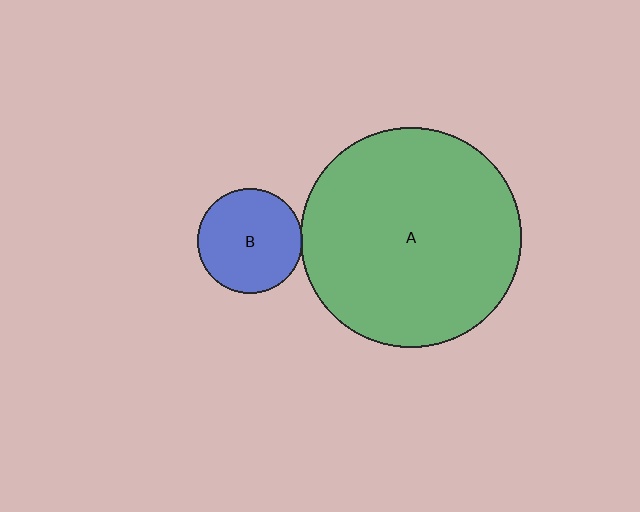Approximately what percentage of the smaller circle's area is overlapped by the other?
Approximately 5%.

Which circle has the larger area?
Circle A (green).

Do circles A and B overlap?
Yes.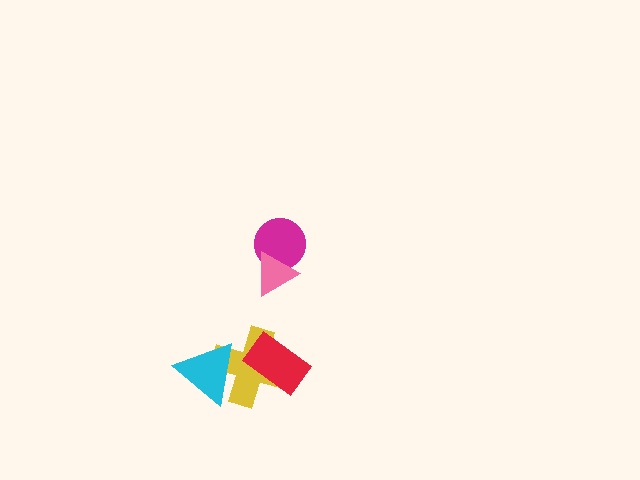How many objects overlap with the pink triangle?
1 object overlaps with the pink triangle.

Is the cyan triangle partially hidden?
No, no other shape covers it.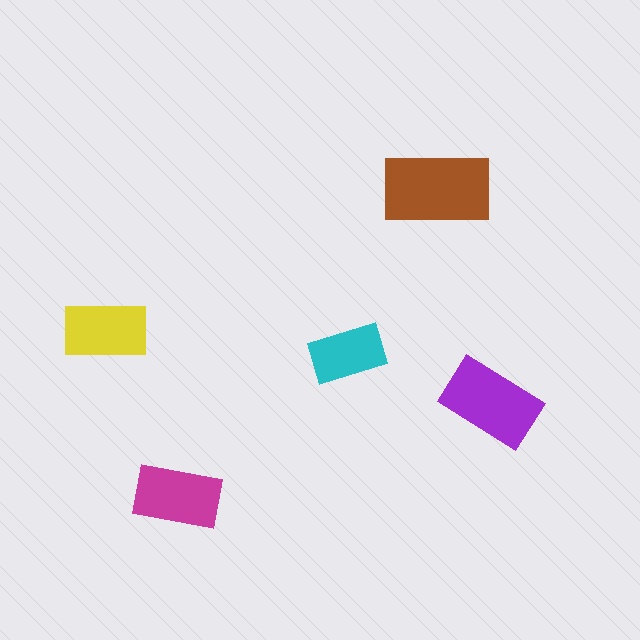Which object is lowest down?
The magenta rectangle is bottommost.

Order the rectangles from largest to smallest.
the brown one, the purple one, the magenta one, the yellow one, the cyan one.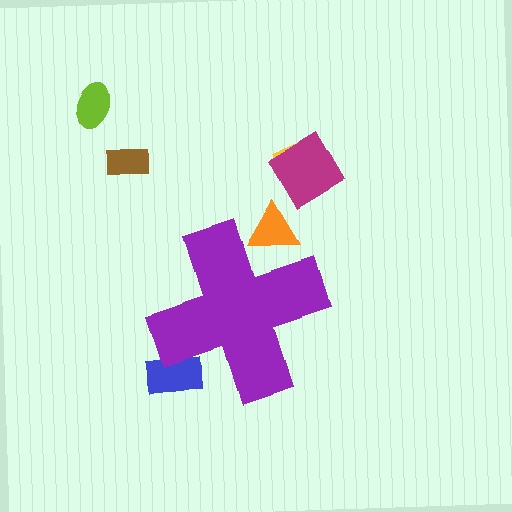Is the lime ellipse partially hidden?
No, the lime ellipse is fully visible.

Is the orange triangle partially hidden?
Yes, the orange triangle is partially hidden behind the purple cross.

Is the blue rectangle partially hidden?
Yes, the blue rectangle is partially hidden behind the purple cross.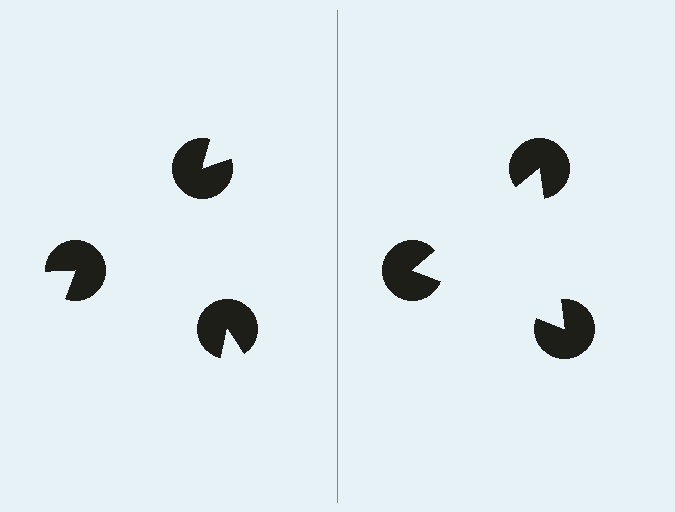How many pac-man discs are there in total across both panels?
6 — 3 on each side.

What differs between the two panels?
The pac-man discs are positioned identically on both sides; only the wedge orientations differ. On the right they align to a triangle; on the left they are misaligned.